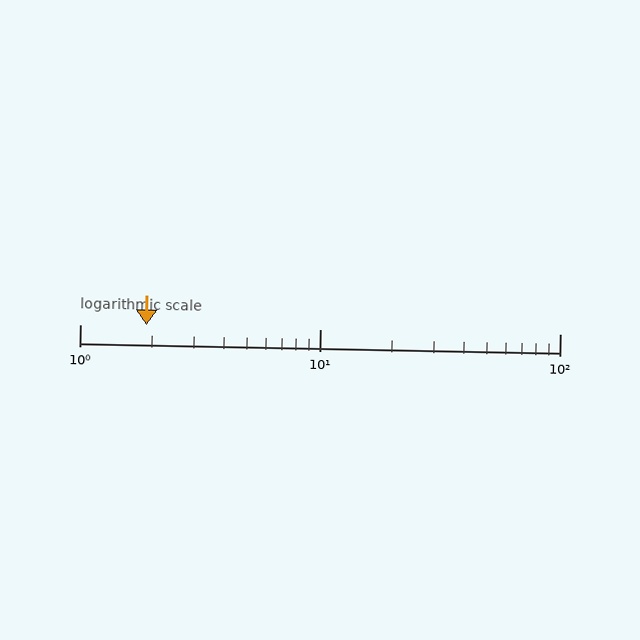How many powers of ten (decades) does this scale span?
The scale spans 2 decades, from 1 to 100.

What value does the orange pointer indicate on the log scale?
The pointer indicates approximately 1.9.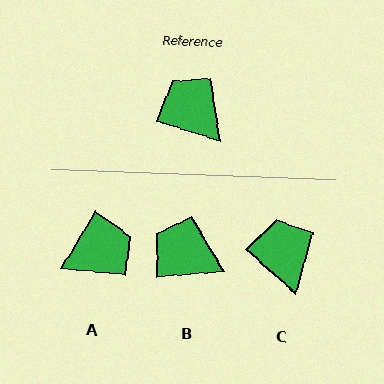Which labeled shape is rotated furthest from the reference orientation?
A, about 103 degrees away.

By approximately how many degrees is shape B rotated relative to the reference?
Approximately 23 degrees counter-clockwise.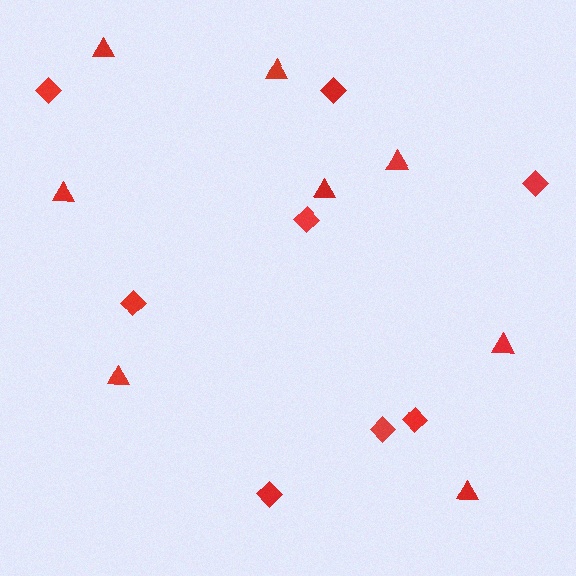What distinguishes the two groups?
There are 2 groups: one group of triangles (8) and one group of diamonds (8).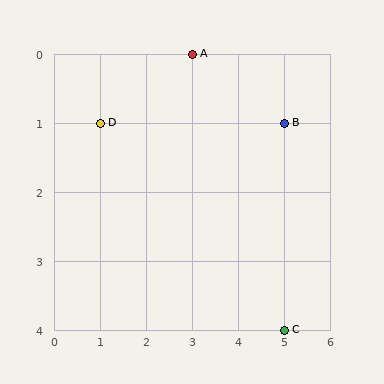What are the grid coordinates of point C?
Point C is at grid coordinates (5, 4).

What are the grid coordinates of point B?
Point B is at grid coordinates (5, 1).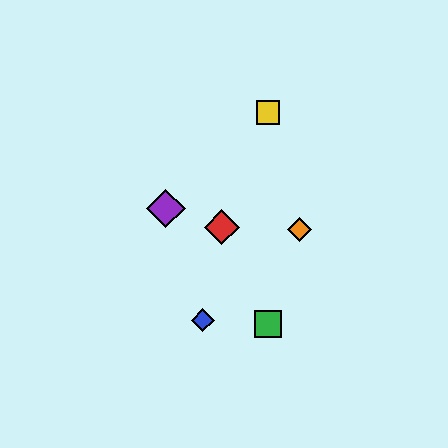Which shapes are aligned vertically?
The green square, the yellow square are aligned vertically.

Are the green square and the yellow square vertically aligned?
Yes, both are at x≈268.